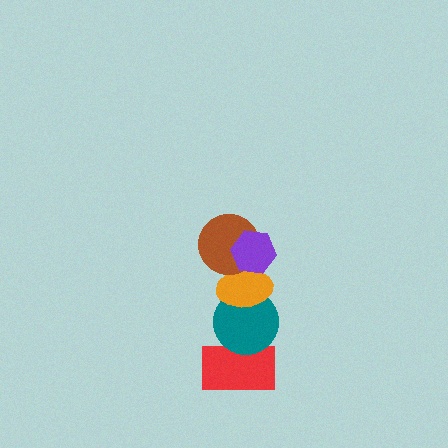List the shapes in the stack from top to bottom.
From top to bottom: the purple hexagon, the brown circle, the orange ellipse, the teal circle, the red rectangle.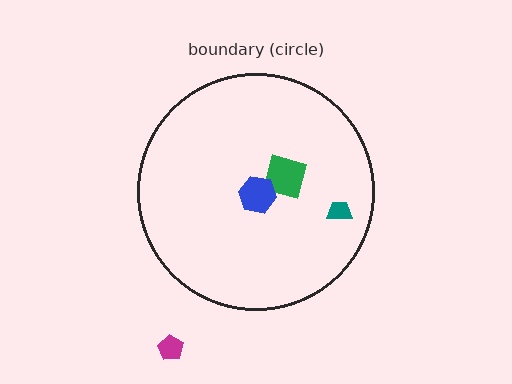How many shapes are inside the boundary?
3 inside, 1 outside.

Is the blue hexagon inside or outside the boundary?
Inside.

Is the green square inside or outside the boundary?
Inside.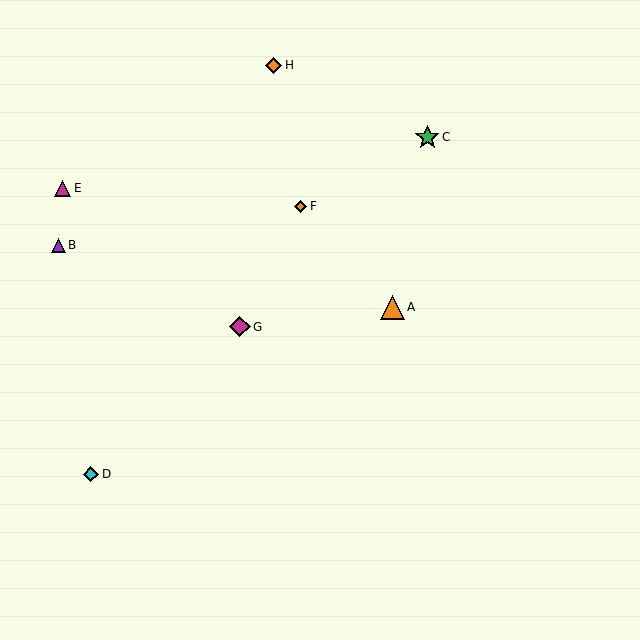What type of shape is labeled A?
Shape A is an orange triangle.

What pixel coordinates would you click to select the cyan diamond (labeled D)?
Click at (91, 474) to select the cyan diamond D.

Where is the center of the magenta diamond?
The center of the magenta diamond is at (240, 327).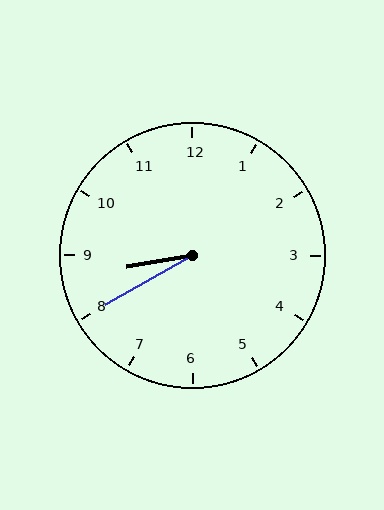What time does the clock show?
8:40.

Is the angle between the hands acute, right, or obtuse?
It is acute.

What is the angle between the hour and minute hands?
Approximately 20 degrees.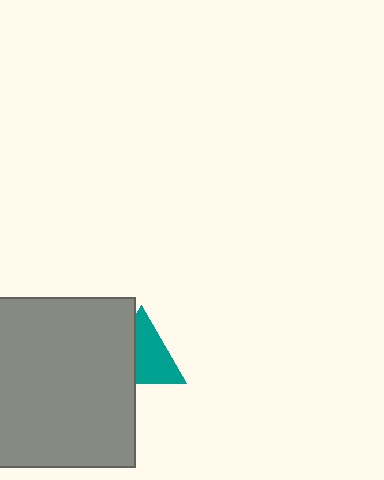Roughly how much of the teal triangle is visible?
About half of it is visible (roughly 62%).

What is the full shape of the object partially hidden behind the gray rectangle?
The partially hidden object is a teal triangle.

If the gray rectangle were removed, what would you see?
You would see the complete teal triangle.